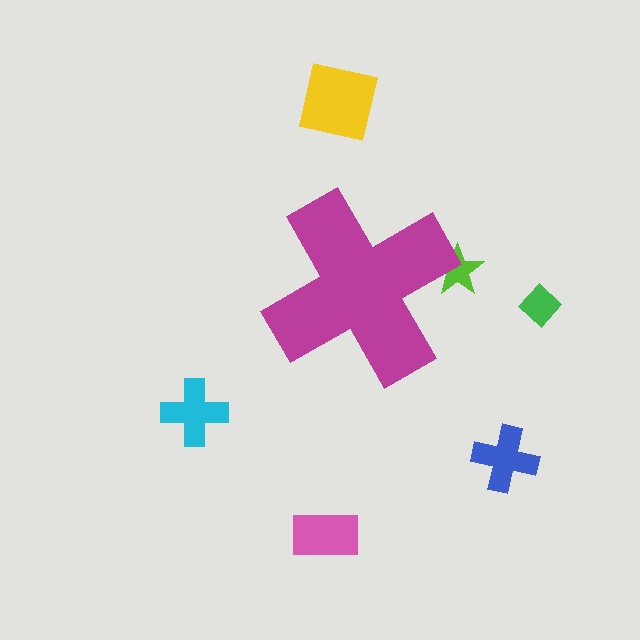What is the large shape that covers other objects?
A magenta cross.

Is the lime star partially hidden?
Yes, the lime star is partially hidden behind the magenta cross.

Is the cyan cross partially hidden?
No, the cyan cross is fully visible.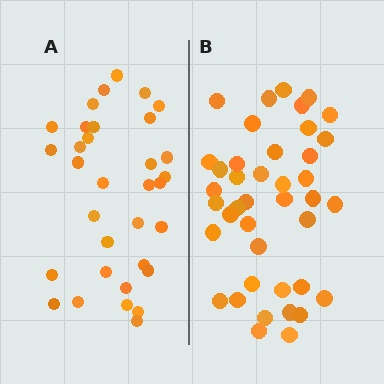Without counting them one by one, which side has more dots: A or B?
Region B (the right region) has more dots.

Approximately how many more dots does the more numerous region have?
Region B has roughly 8 or so more dots than region A.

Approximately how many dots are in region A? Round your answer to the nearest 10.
About 30 dots. (The exact count is 33, which rounds to 30.)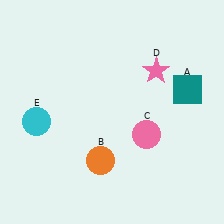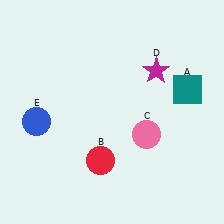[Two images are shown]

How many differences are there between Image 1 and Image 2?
There are 3 differences between the two images.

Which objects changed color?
B changed from orange to red. D changed from pink to magenta. E changed from cyan to blue.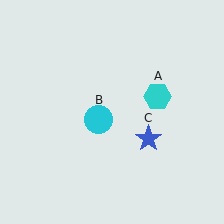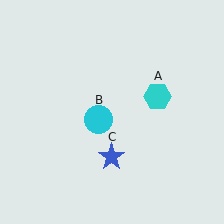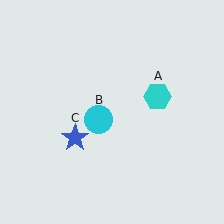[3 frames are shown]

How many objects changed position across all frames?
1 object changed position: blue star (object C).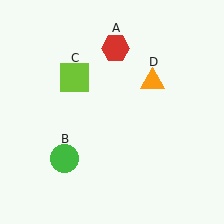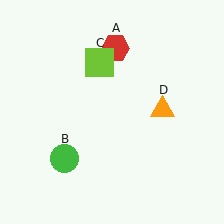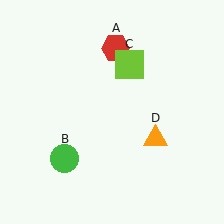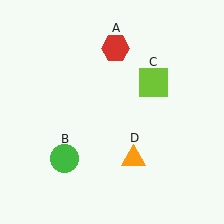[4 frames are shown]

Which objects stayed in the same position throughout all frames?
Red hexagon (object A) and green circle (object B) remained stationary.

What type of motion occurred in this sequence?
The lime square (object C), orange triangle (object D) rotated clockwise around the center of the scene.